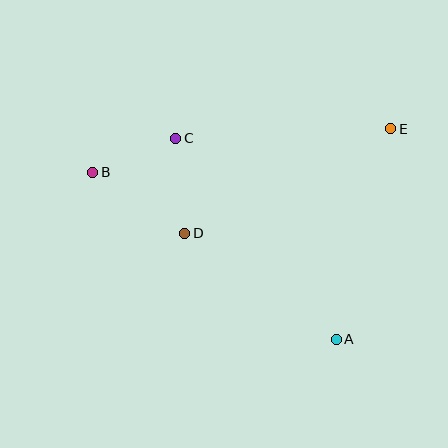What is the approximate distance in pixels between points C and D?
The distance between C and D is approximately 96 pixels.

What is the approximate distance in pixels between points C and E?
The distance between C and E is approximately 215 pixels.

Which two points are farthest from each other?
Points B and E are farthest from each other.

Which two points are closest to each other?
Points B and C are closest to each other.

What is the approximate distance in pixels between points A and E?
The distance between A and E is approximately 217 pixels.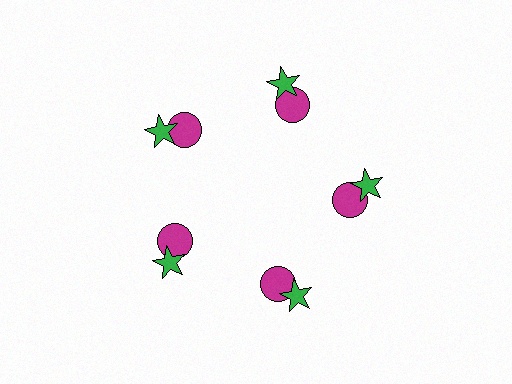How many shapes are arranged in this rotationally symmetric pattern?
There are 10 shapes, arranged in 5 groups of 2.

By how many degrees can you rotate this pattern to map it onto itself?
The pattern maps onto itself every 72 degrees of rotation.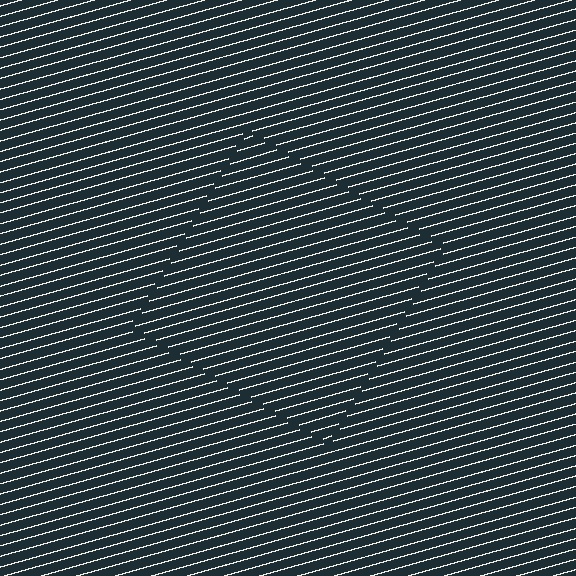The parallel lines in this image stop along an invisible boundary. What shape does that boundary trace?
An illusory square. The interior of the shape contains the same grating, shifted by half a period — the contour is defined by the phase discontinuity where line-ends from the inner and outer gratings abut.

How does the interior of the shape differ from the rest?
The interior of the shape contains the same grating, shifted by half a period — the contour is defined by the phase discontinuity where line-ends from the inner and outer gratings abut.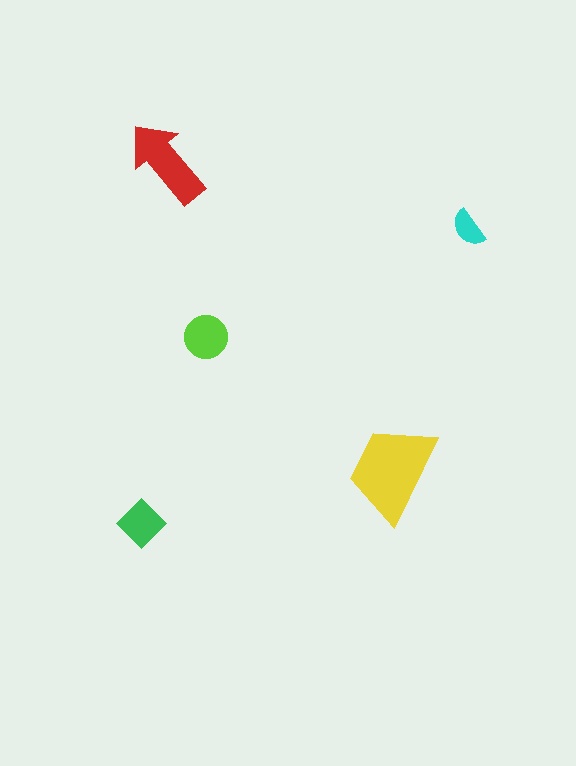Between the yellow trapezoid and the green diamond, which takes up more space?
The yellow trapezoid.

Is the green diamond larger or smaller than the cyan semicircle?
Larger.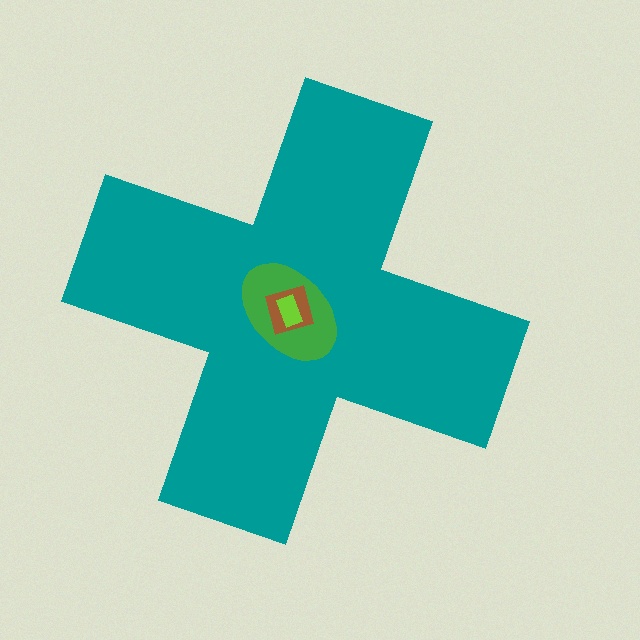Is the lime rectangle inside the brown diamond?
Yes.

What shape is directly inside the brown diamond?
The lime rectangle.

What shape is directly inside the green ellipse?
The brown diamond.